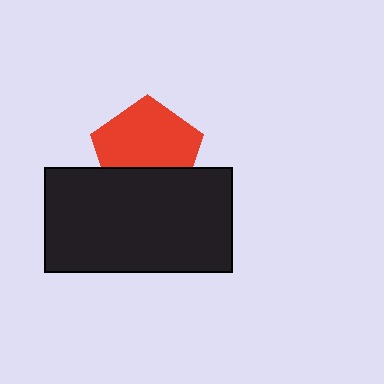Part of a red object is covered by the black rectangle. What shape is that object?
It is a pentagon.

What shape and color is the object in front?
The object in front is a black rectangle.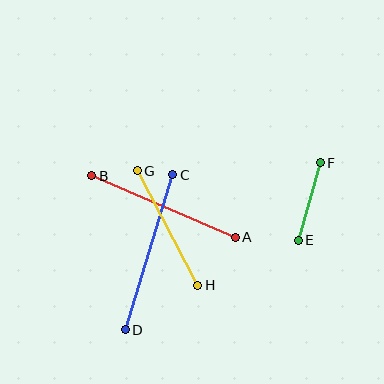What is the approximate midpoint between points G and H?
The midpoint is at approximately (168, 228) pixels.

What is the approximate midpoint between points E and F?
The midpoint is at approximately (309, 202) pixels.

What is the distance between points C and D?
The distance is approximately 162 pixels.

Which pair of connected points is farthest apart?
Points C and D are farthest apart.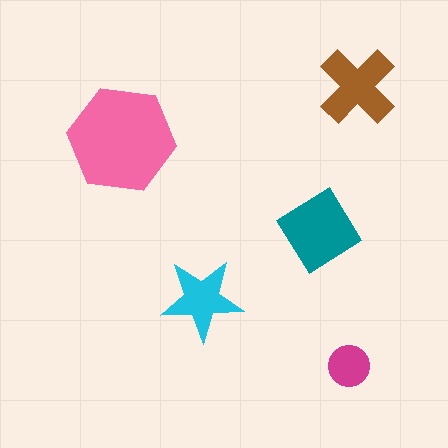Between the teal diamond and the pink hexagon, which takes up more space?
The pink hexagon.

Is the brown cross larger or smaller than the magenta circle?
Larger.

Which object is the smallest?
The magenta circle.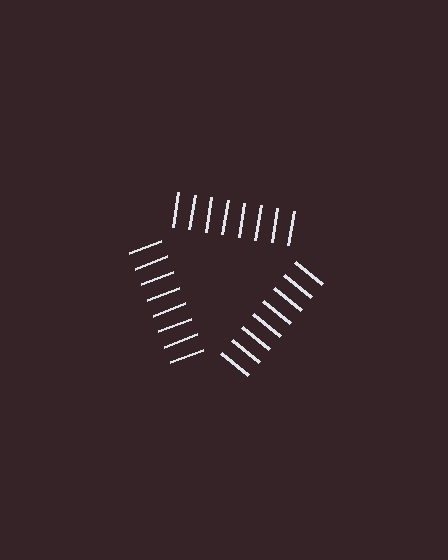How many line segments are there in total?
24 — 8 along each of the 3 edges.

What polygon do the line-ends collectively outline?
An illusory triangle — the line segments terminate on its edges but no continuous stroke is drawn.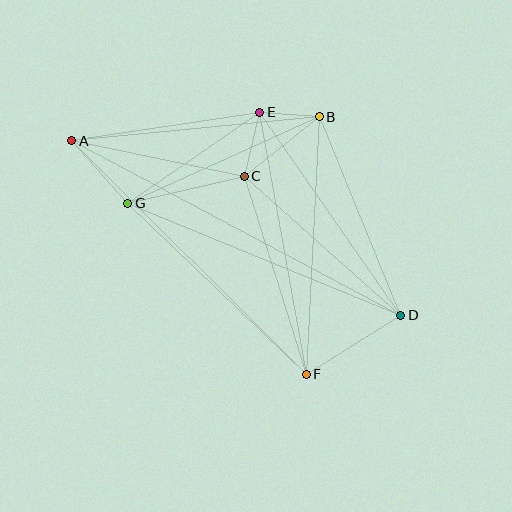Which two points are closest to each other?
Points B and E are closest to each other.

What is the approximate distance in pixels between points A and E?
The distance between A and E is approximately 190 pixels.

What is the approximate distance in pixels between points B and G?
The distance between B and G is approximately 210 pixels.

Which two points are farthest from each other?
Points A and D are farthest from each other.